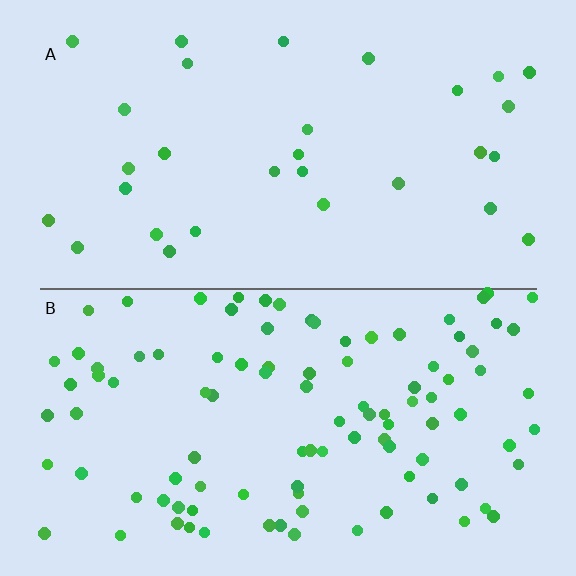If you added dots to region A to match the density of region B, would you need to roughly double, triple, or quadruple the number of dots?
Approximately triple.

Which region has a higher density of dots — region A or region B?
B (the bottom).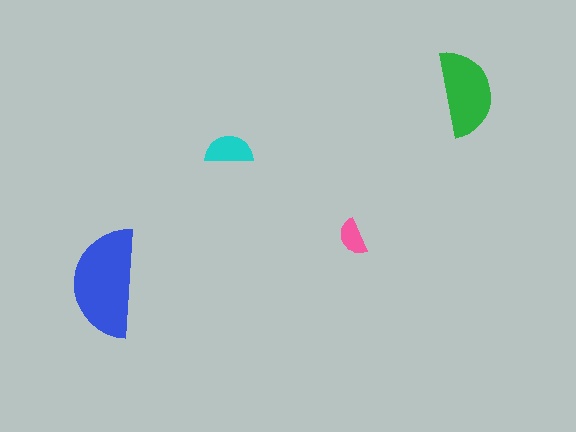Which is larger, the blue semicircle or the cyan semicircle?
The blue one.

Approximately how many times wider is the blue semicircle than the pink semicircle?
About 3 times wider.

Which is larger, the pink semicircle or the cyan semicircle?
The cyan one.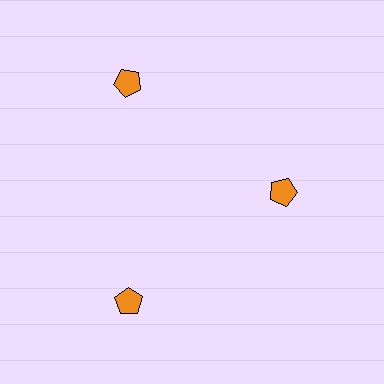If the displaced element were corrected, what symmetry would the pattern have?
It would have 3-fold rotational symmetry — the pattern would map onto itself every 120 degrees.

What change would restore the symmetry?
The symmetry would be restored by moving it outward, back onto the ring so that all 3 pentagons sit at equal angles and equal distance from the center.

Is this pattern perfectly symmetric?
No. The 3 orange pentagons are arranged in a ring, but one element near the 3 o'clock position is pulled inward toward the center, breaking the 3-fold rotational symmetry.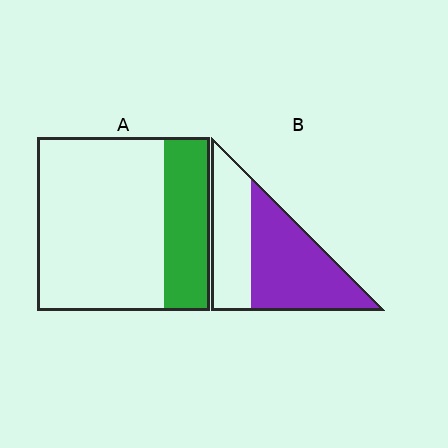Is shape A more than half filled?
No.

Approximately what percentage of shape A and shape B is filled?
A is approximately 25% and B is approximately 60%.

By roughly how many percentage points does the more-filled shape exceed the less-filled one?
By roughly 35 percentage points (B over A).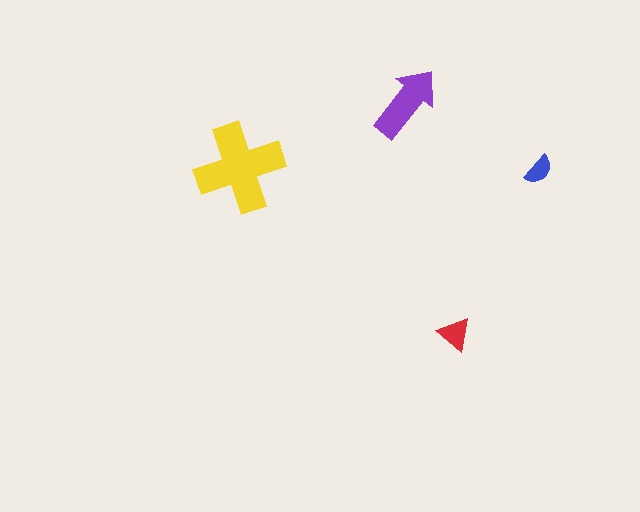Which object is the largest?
The yellow cross.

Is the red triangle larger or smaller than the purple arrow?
Smaller.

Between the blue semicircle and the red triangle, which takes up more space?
The red triangle.